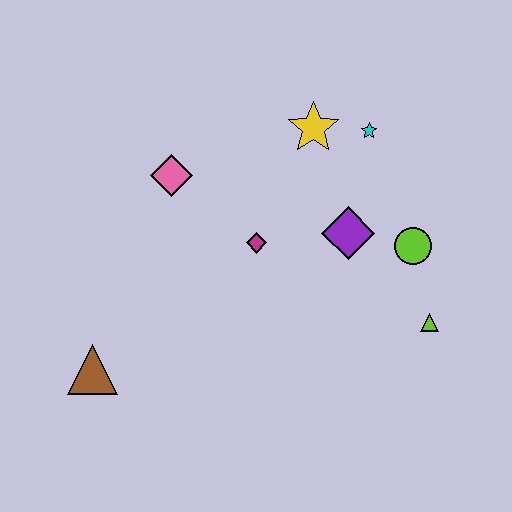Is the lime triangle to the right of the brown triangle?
Yes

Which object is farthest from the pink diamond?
The lime triangle is farthest from the pink diamond.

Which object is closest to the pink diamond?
The magenta diamond is closest to the pink diamond.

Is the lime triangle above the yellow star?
No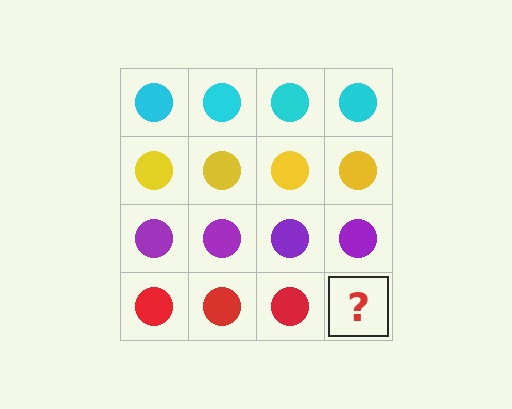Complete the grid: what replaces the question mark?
The question mark should be replaced with a red circle.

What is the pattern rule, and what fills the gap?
The rule is that each row has a consistent color. The gap should be filled with a red circle.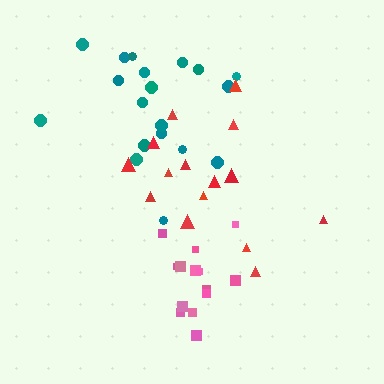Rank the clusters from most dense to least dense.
pink, teal, red.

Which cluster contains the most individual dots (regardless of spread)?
Teal (19).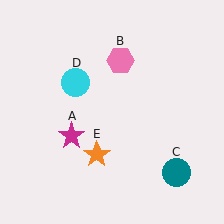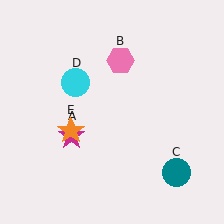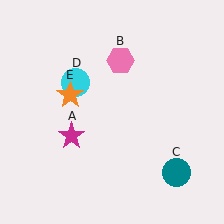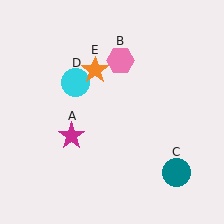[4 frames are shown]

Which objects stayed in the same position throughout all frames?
Magenta star (object A) and pink hexagon (object B) and teal circle (object C) and cyan circle (object D) remained stationary.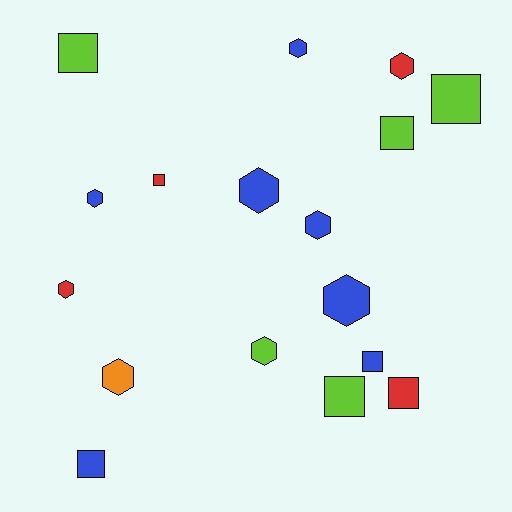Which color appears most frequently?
Blue, with 7 objects.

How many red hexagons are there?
There are 2 red hexagons.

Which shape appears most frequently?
Hexagon, with 9 objects.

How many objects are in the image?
There are 17 objects.